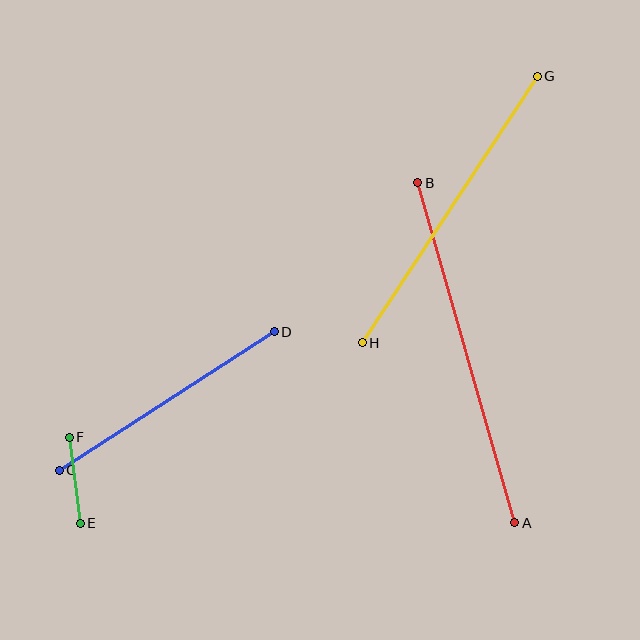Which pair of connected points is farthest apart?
Points A and B are farthest apart.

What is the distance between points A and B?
The distance is approximately 354 pixels.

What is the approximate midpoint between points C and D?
The midpoint is at approximately (167, 401) pixels.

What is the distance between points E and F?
The distance is approximately 87 pixels.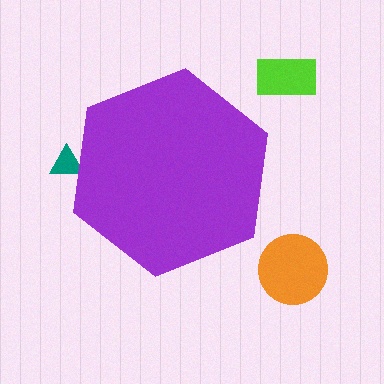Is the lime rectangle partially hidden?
No, the lime rectangle is fully visible.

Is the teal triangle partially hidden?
Yes, the teal triangle is partially hidden behind the purple hexagon.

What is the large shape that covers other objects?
A purple hexagon.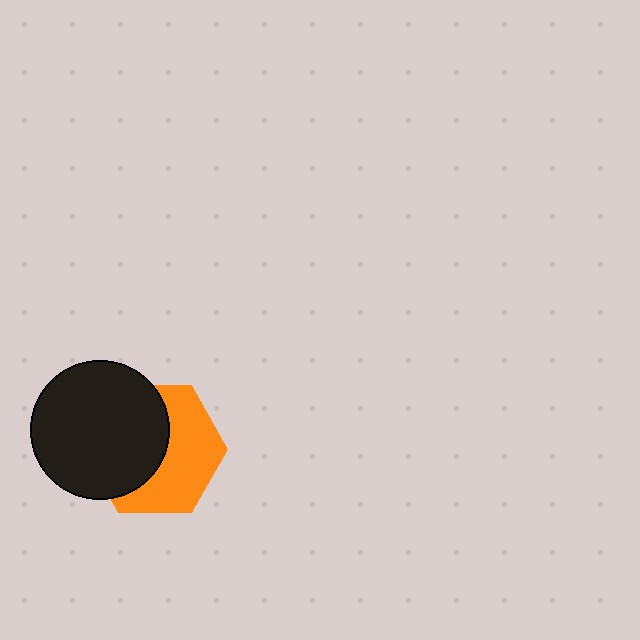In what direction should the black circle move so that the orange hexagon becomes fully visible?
The black circle should move left. That is the shortest direction to clear the overlap and leave the orange hexagon fully visible.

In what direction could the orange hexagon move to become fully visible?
The orange hexagon could move right. That would shift it out from behind the black circle entirely.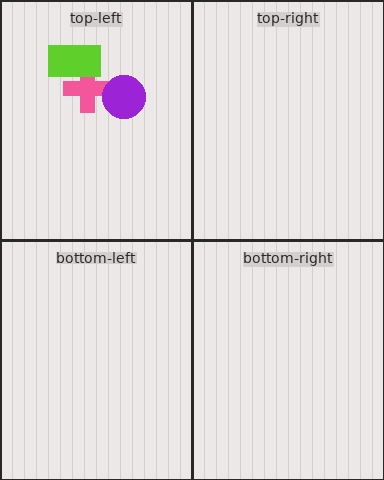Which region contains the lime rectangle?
The top-left region.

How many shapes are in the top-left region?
3.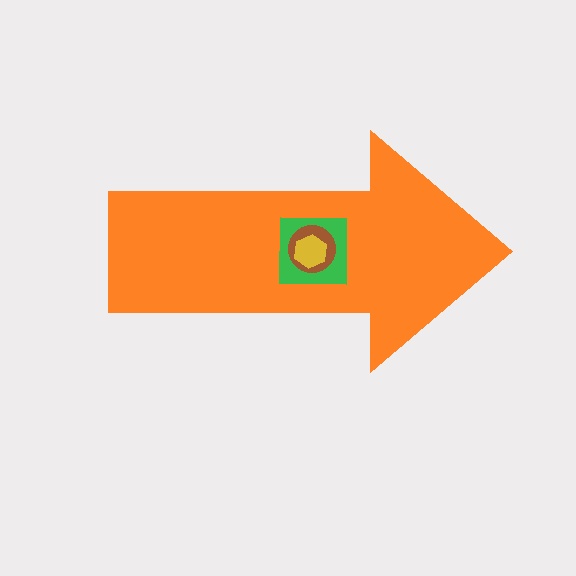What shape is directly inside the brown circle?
The yellow hexagon.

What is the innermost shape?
The yellow hexagon.